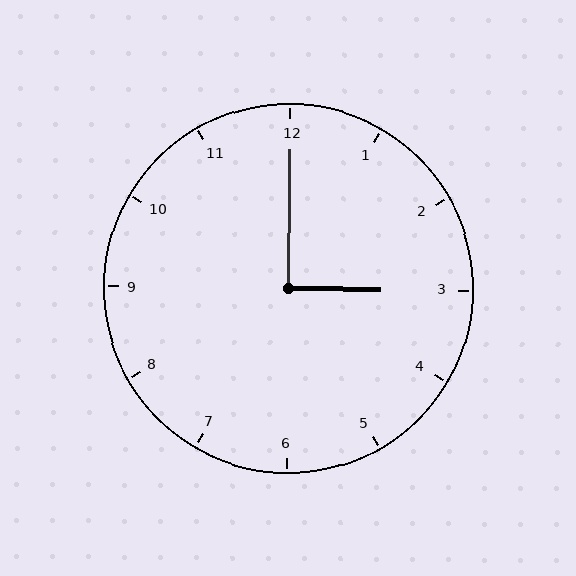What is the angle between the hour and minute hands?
Approximately 90 degrees.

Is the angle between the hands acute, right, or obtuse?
It is right.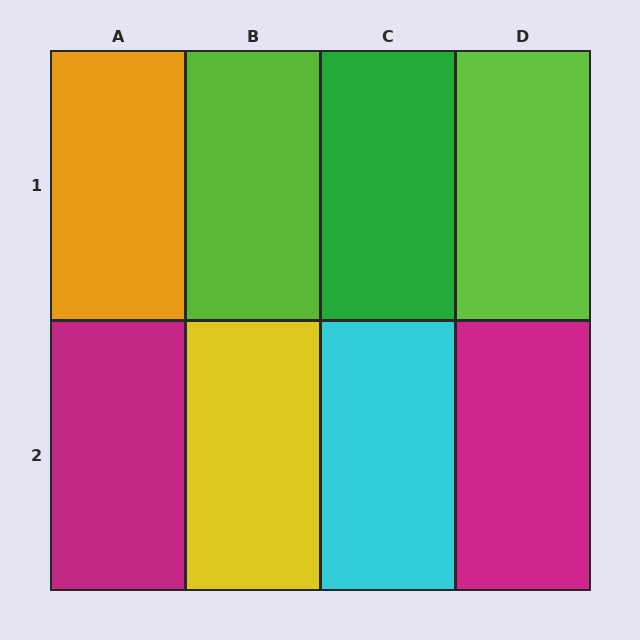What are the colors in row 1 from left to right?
Orange, lime, green, lime.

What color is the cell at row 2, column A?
Magenta.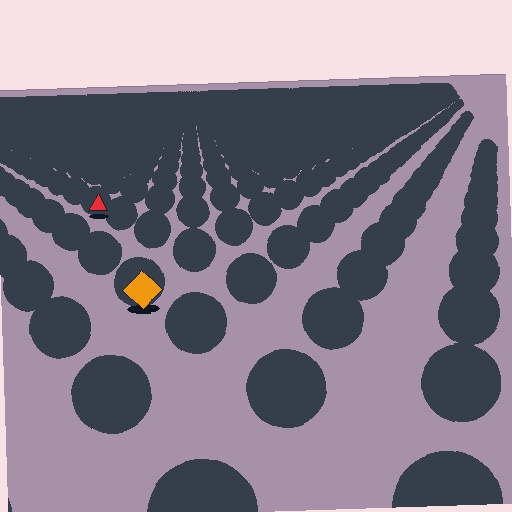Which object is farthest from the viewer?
The red triangle is farthest from the viewer. It appears smaller and the ground texture around it is denser.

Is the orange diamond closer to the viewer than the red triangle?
Yes. The orange diamond is closer — you can tell from the texture gradient: the ground texture is coarser near it.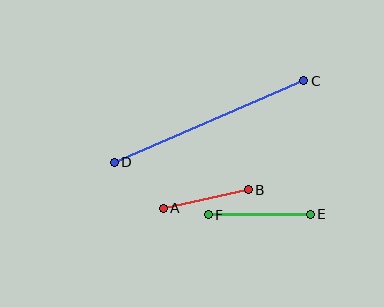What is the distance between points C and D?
The distance is approximately 206 pixels.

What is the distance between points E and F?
The distance is approximately 102 pixels.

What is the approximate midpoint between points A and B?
The midpoint is at approximately (206, 199) pixels.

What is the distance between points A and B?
The distance is approximately 87 pixels.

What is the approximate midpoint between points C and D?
The midpoint is at approximately (209, 121) pixels.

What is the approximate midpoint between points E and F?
The midpoint is at approximately (259, 215) pixels.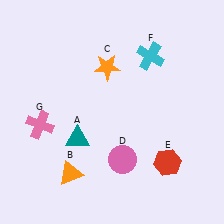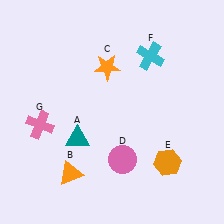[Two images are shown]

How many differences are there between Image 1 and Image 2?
There is 1 difference between the two images.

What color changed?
The hexagon (E) changed from red in Image 1 to orange in Image 2.